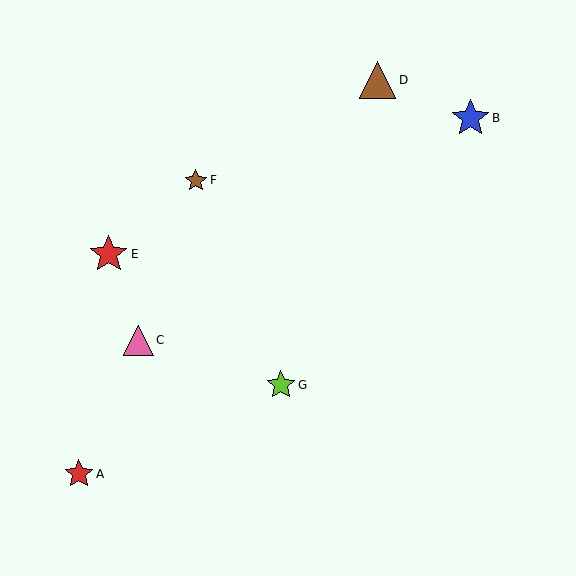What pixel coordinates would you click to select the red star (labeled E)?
Click at (109, 254) to select the red star E.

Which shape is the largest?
The red star (labeled E) is the largest.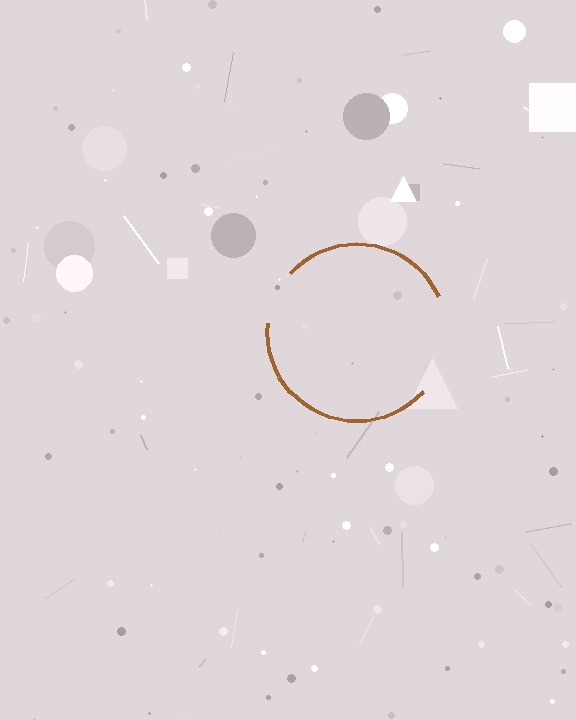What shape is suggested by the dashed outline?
The dashed outline suggests a circle.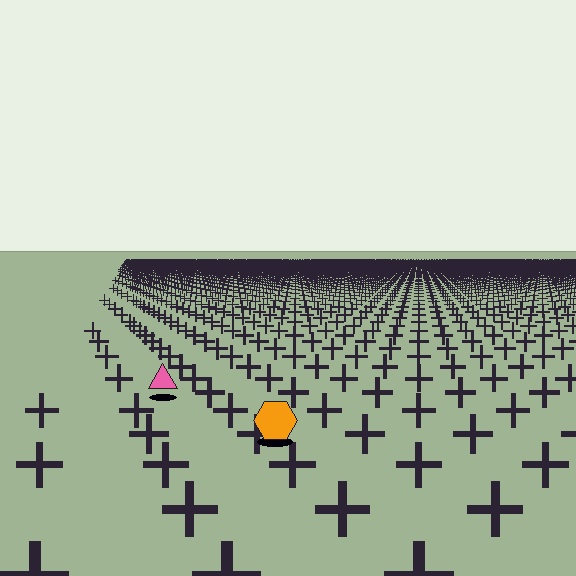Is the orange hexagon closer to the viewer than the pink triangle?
Yes. The orange hexagon is closer — you can tell from the texture gradient: the ground texture is coarser near it.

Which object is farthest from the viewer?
The pink triangle is farthest from the viewer. It appears smaller and the ground texture around it is denser.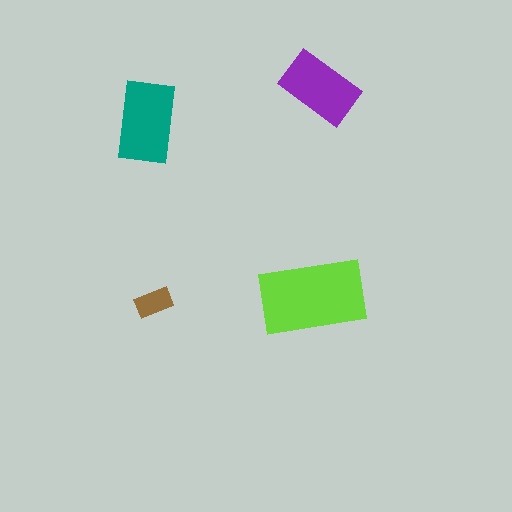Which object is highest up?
The purple rectangle is topmost.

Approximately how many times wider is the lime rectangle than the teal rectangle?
About 1.5 times wider.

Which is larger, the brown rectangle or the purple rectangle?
The purple one.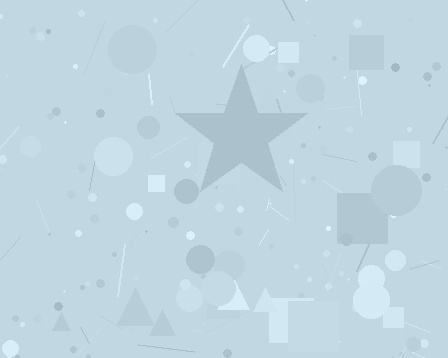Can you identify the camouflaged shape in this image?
The camouflaged shape is a star.